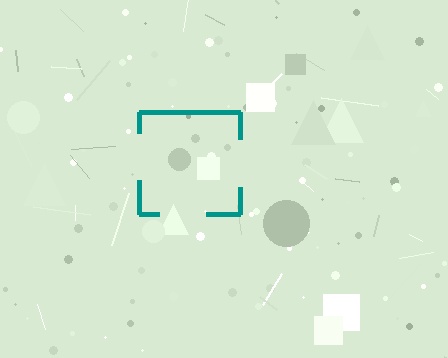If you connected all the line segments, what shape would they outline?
They would outline a square.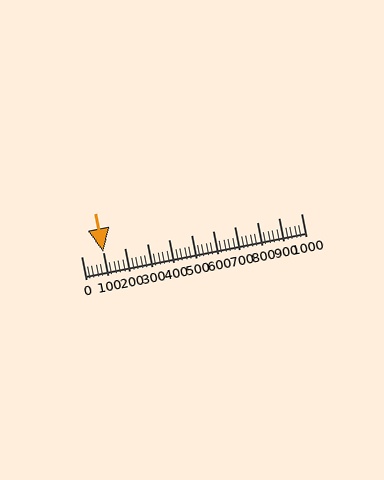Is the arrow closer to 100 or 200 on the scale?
The arrow is closer to 100.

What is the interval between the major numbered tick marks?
The major tick marks are spaced 100 units apart.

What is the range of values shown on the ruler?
The ruler shows values from 0 to 1000.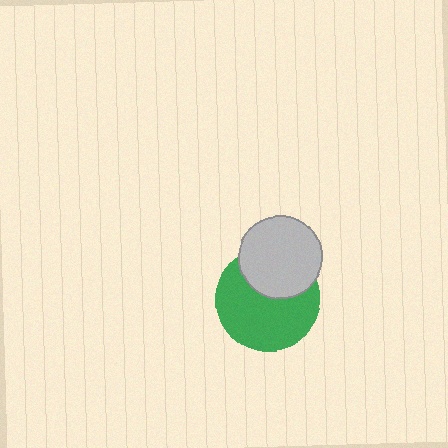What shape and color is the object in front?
The object in front is a light gray circle.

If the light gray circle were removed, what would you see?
You would see the complete green circle.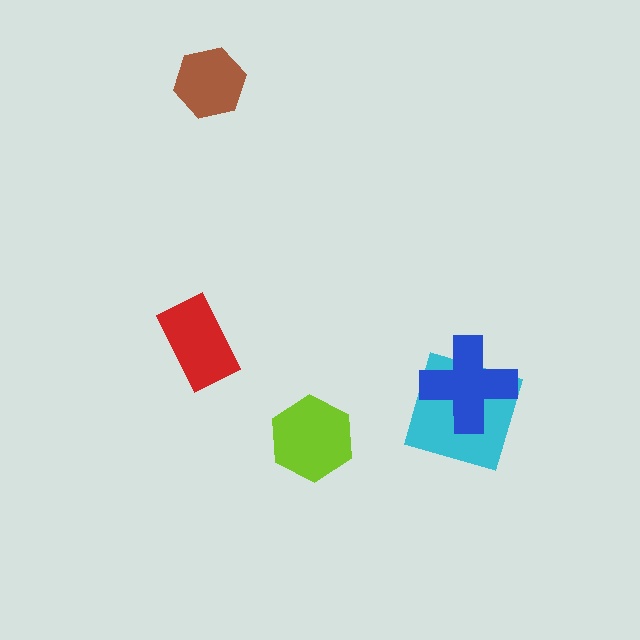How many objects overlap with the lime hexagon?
0 objects overlap with the lime hexagon.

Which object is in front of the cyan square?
The blue cross is in front of the cyan square.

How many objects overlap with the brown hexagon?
0 objects overlap with the brown hexagon.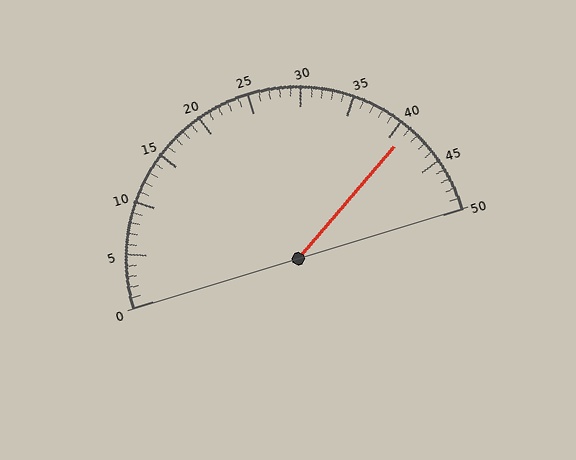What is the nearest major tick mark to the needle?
The nearest major tick mark is 40.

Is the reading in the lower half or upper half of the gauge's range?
The reading is in the upper half of the range (0 to 50).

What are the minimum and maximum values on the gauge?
The gauge ranges from 0 to 50.